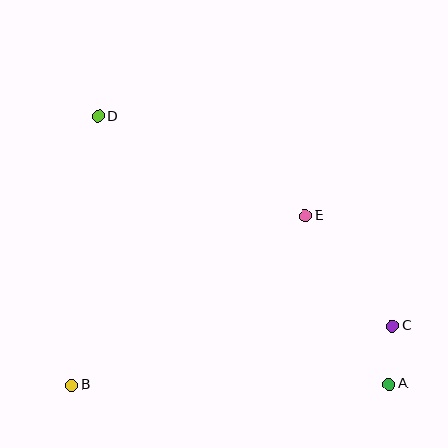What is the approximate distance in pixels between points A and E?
The distance between A and E is approximately 188 pixels.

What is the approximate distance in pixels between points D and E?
The distance between D and E is approximately 230 pixels.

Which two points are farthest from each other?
Points A and D are farthest from each other.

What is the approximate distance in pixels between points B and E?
The distance between B and E is approximately 289 pixels.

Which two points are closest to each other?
Points A and C are closest to each other.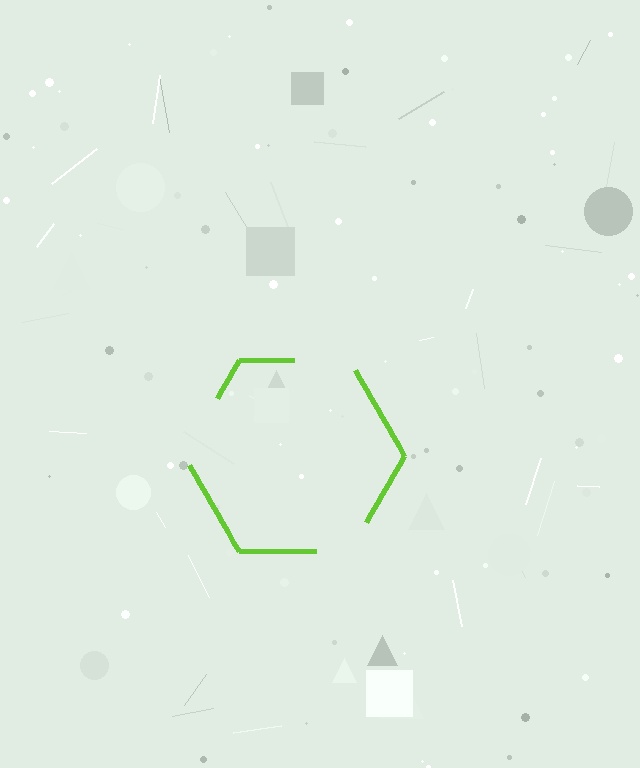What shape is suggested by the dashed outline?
The dashed outline suggests a hexagon.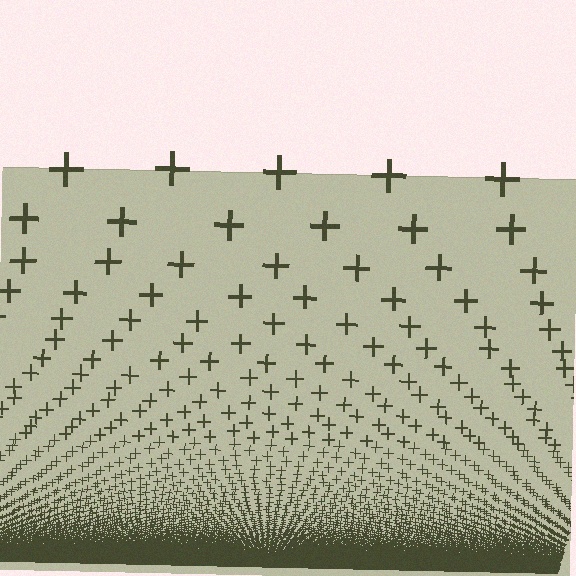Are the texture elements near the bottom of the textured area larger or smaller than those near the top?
Smaller. The gradient is inverted — elements near the bottom are smaller and denser.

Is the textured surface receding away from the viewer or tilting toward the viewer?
The surface appears to tilt toward the viewer. Texture elements get larger and sparser toward the top.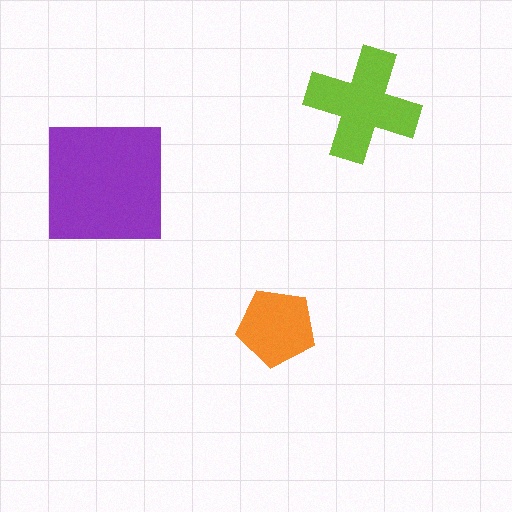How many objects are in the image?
There are 3 objects in the image.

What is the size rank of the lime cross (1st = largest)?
2nd.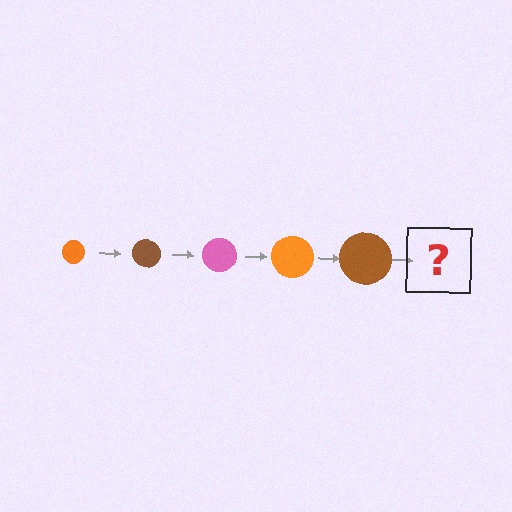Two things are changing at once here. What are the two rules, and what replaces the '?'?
The two rules are that the circle grows larger each step and the color cycles through orange, brown, and pink. The '?' should be a pink circle, larger than the previous one.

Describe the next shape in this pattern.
It should be a pink circle, larger than the previous one.